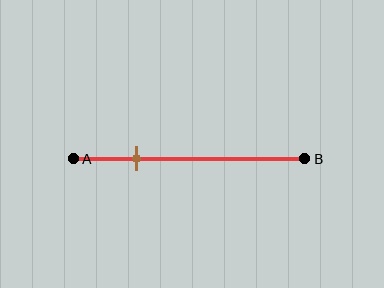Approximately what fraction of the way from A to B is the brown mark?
The brown mark is approximately 25% of the way from A to B.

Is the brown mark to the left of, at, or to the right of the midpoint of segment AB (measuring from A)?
The brown mark is to the left of the midpoint of segment AB.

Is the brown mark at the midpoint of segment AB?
No, the mark is at about 25% from A, not at the 50% midpoint.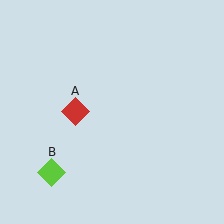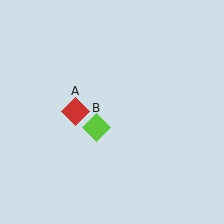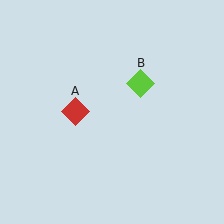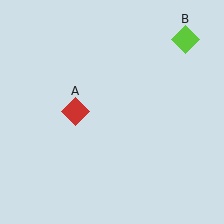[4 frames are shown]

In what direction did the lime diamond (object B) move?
The lime diamond (object B) moved up and to the right.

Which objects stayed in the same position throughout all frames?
Red diamond (object A) remained stationary.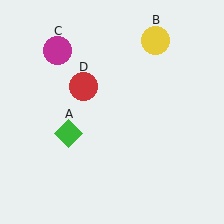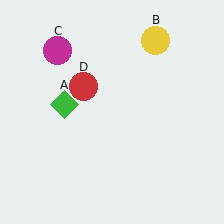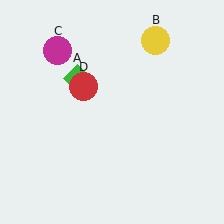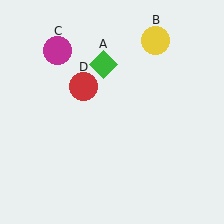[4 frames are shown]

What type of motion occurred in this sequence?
The green diamond (object A) rotated clockwise around the center of the scene.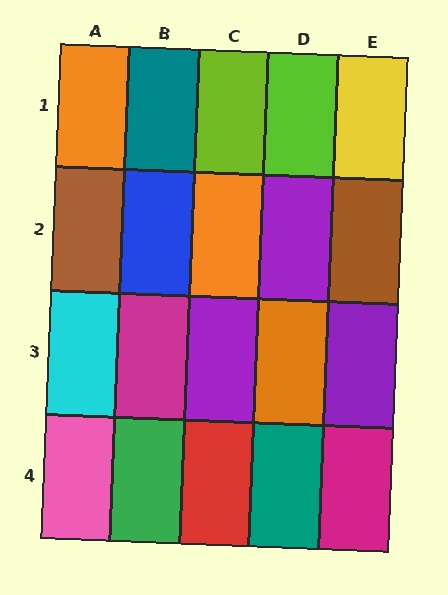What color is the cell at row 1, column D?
Lime.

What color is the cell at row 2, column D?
Purple.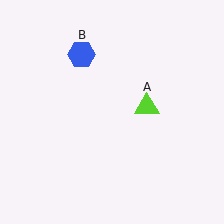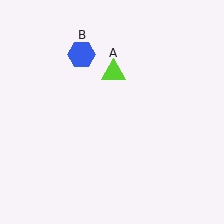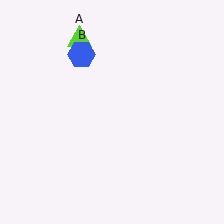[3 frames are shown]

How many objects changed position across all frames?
1 object changed position: lime triangle (object A).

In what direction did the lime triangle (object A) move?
The lime triangle (object A) moved up and to the left.